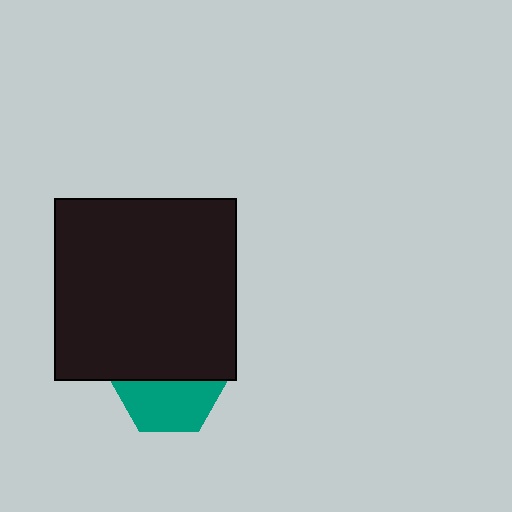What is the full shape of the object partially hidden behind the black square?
The partially hidden object is a teal hexagon.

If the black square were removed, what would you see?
You would see the complete teal hexagon.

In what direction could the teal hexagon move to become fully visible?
The teal hexagon could move down. That would shift it out from behind the black square entirely.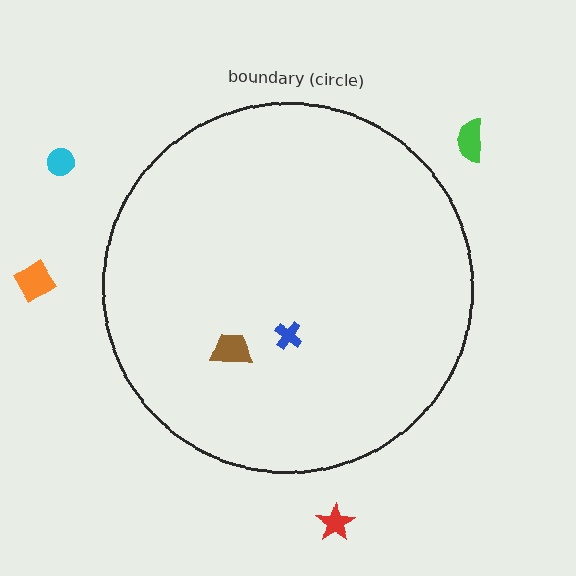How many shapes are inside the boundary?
2 inside, 4 outside.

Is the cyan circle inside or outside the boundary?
Outside.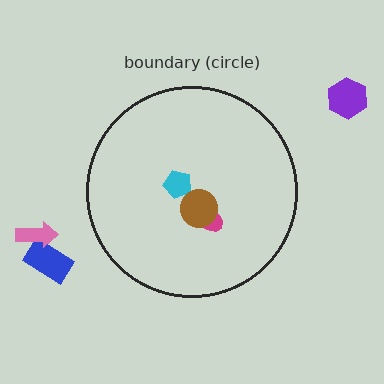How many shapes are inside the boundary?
3 inside, 3 outside.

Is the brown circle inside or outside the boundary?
Inside.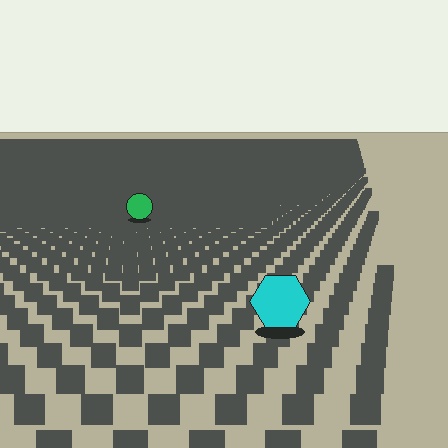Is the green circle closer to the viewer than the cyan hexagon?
No. The cyan hexagon is closer — you can tell from the texture gradient: the ground texture is coarser near it.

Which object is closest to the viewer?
The cyan hexagon is closest. The texture marks near it are larger and more spread out.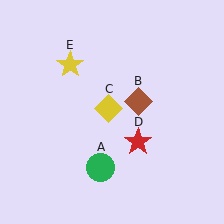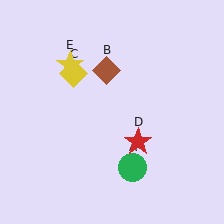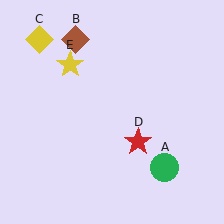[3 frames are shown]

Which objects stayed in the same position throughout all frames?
Red star (object D) and yellow star (object E) remained stationary.